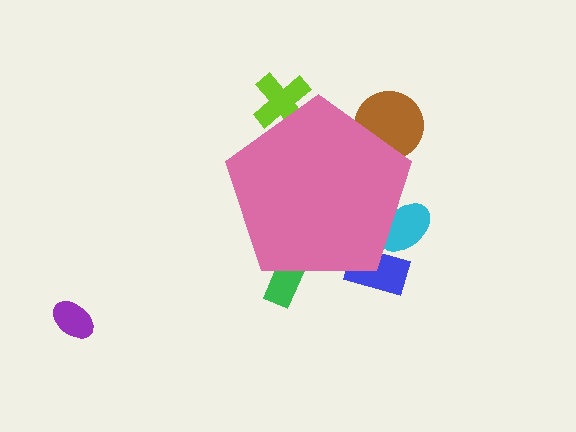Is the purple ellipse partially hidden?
No, the purple ellipse is fully visible.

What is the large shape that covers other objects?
A pink pentagon.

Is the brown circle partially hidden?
Yes, the brown circle is partially hidden behind the pink pentagon.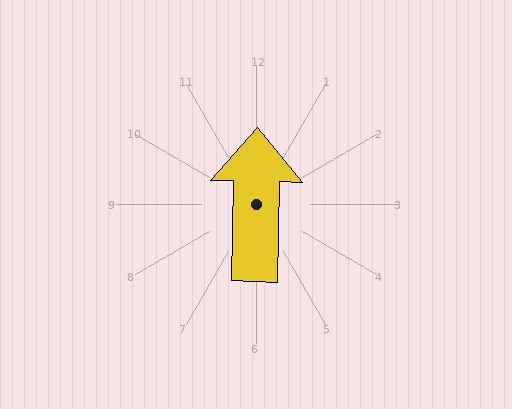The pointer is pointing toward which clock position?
Roughly 12 o'clock.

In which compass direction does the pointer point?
North.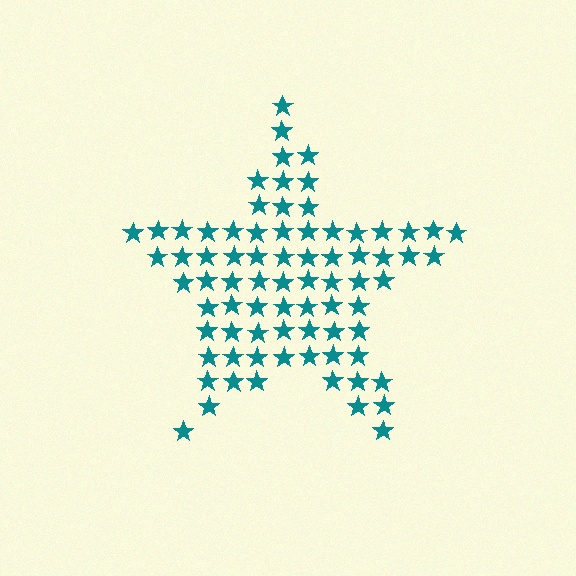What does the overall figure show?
The overall figure shows a star.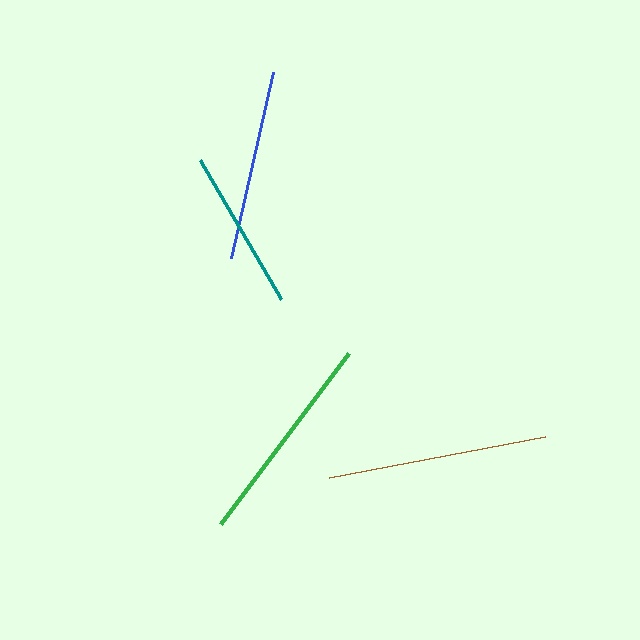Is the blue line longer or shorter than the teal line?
The blue line is longer than the teal line.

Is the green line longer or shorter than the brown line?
The brown line is longer than the green line.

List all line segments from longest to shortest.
From longest to shortest: brown, green, blue, teal.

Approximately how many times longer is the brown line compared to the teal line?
The brown line is approximately 1.4 times the length of the teal line.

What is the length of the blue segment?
The blue segment is approximately 191 pixels long.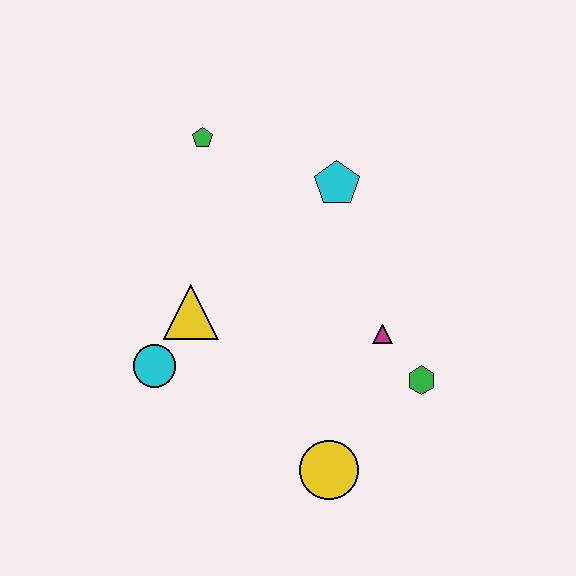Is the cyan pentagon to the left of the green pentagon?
No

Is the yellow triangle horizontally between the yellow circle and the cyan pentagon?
No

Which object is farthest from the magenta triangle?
The green pentagon is farthest from the magenta triangle.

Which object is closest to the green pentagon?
The cyan pentagon is closest to the green pentagon.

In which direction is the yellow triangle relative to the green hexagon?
The yellow triangle is to the left of the green hexagon.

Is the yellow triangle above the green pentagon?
No